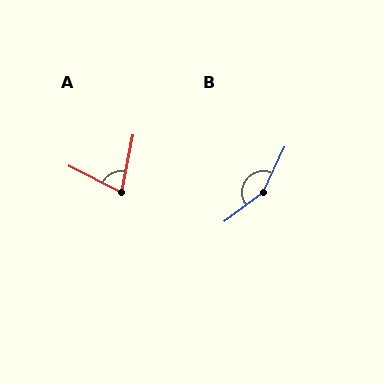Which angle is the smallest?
A, at approximately 74 degrees.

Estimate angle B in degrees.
Approximately 152 degrees.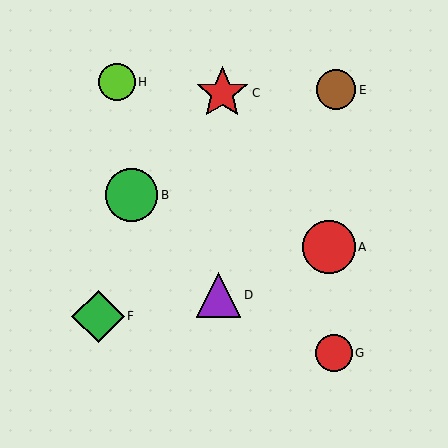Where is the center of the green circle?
The center of the green circle is at (131, 195).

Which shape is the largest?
The red star (labeled C) is the largest.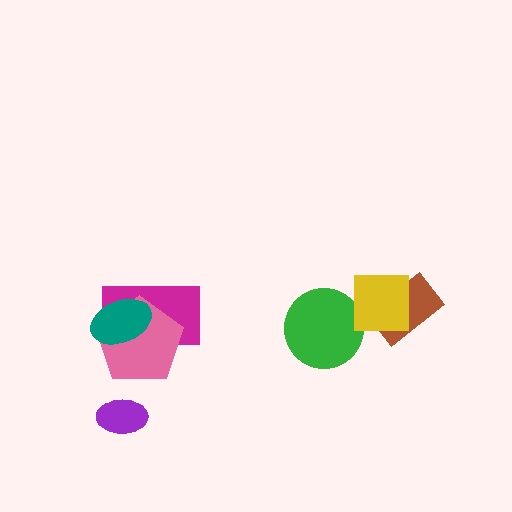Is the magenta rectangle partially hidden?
Yes, it is partially covered by another shape.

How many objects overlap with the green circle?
0 objects overlap with the green circle.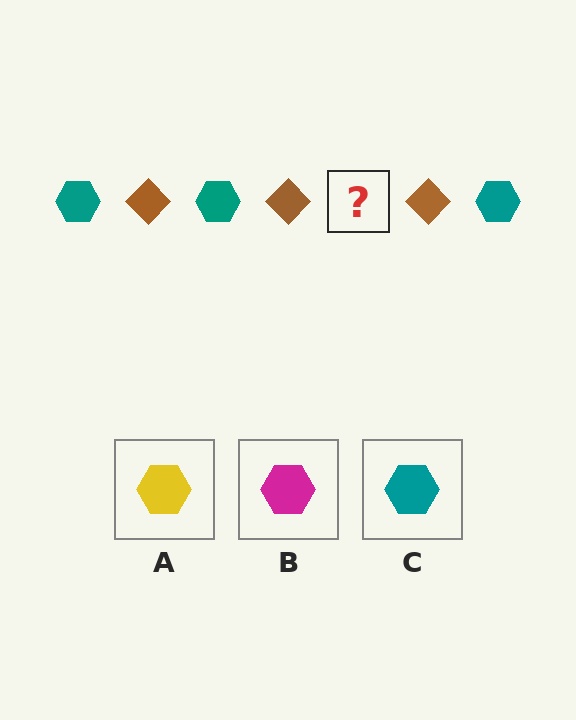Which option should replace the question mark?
Option C.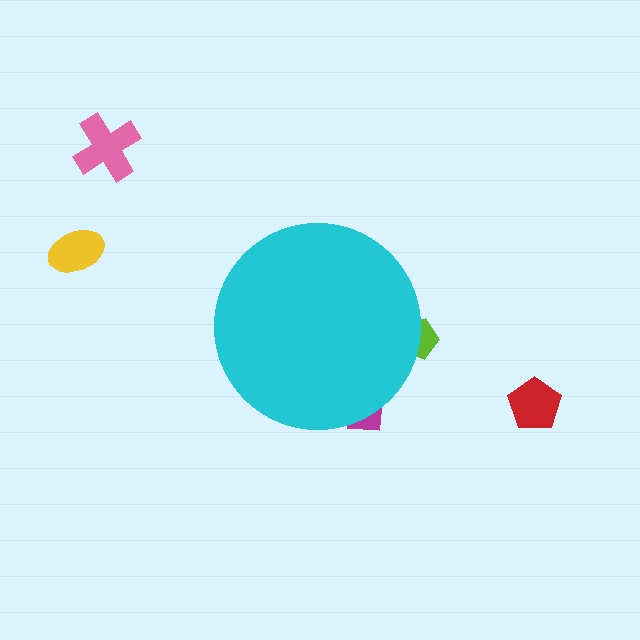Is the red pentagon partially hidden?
No, the red pentagon is fully visible.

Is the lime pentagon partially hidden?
Yes, the lime pentagon is partially hidden behind the cyan circle.